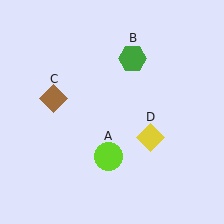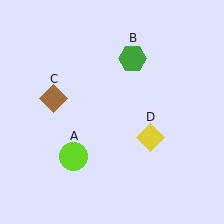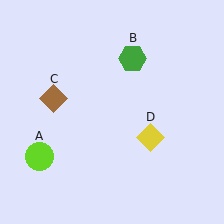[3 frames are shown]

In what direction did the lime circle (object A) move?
The lime circle (object A) moved left.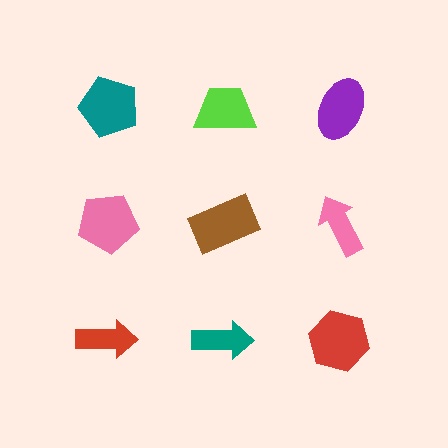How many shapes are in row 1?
3 shapes.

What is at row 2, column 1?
A pink pentagon.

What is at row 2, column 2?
A brown rectangle.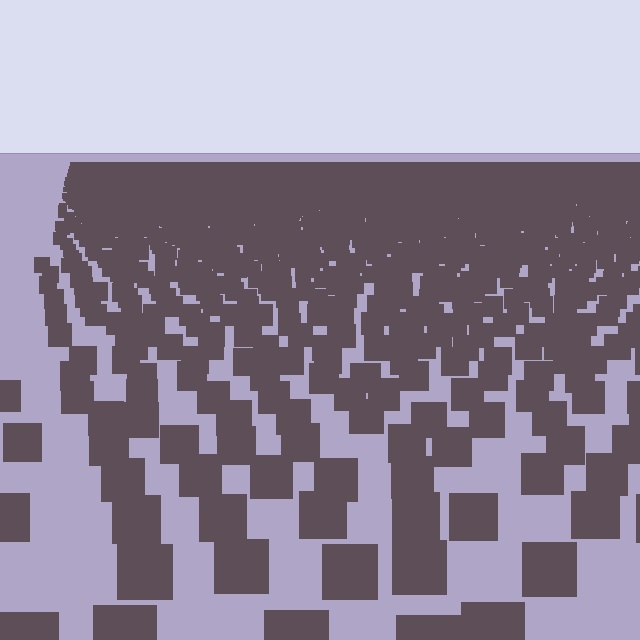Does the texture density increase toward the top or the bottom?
Density increases toward the top.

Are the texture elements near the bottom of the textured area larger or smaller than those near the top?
Larger. Near the bottom, elements are closer to the viewer and appear at a bigger on-screen size.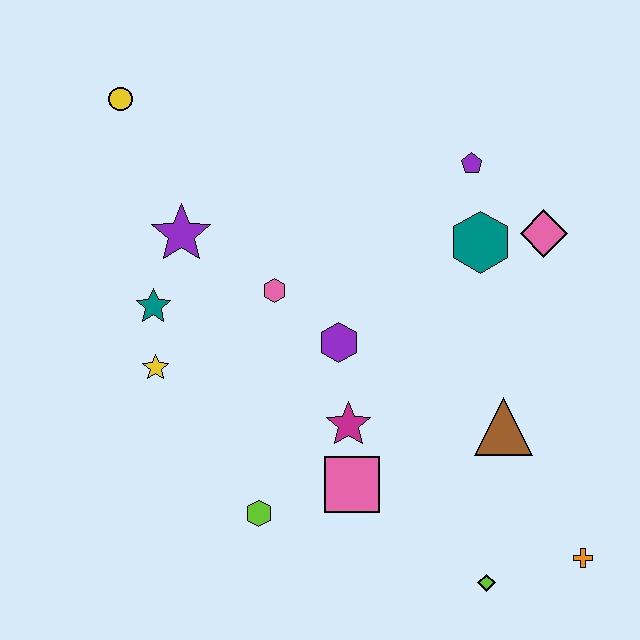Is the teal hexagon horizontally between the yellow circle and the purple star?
No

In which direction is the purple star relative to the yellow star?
The purple star is above the yellow star.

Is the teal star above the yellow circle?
No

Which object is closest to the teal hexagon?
The pink diamond is closest to the teal hexagon.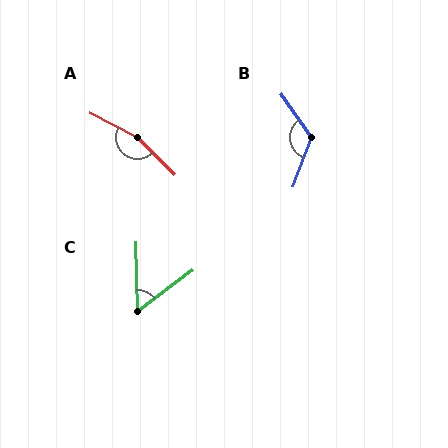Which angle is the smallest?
C, at approximately 55 degrees.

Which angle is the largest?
A, at approximately 162 degrees.